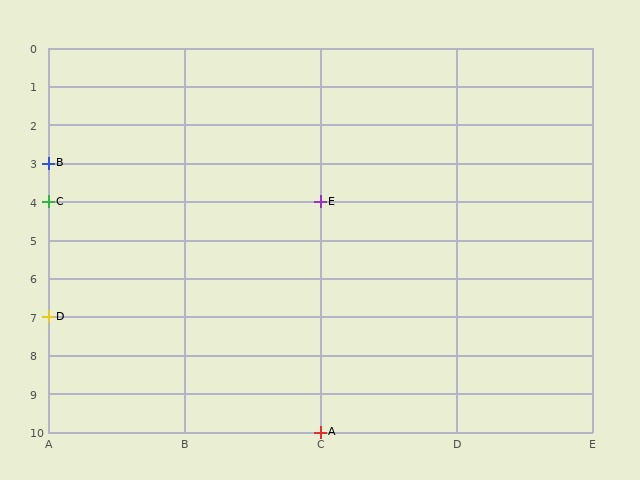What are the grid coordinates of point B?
Point B is at grid coordinates (A, 3).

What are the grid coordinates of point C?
Point C is at grid coordinates (A, 4).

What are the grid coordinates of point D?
Point D is at grid coordinates (A, 7).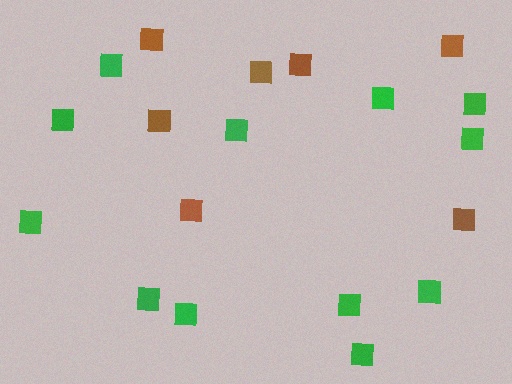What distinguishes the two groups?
There are 2 groups: one group of brown squares (7) and one group of green squares (12).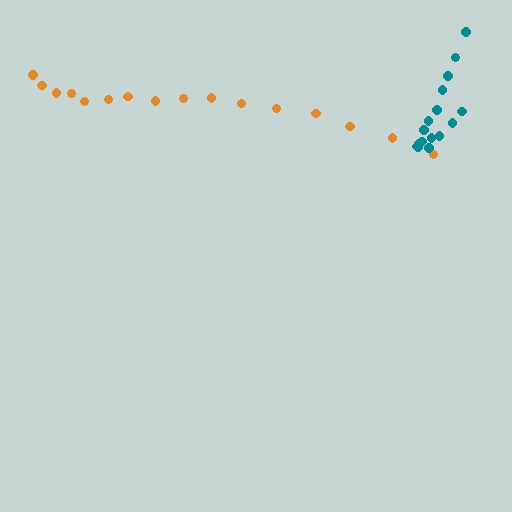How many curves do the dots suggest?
There are 2 distinct paths.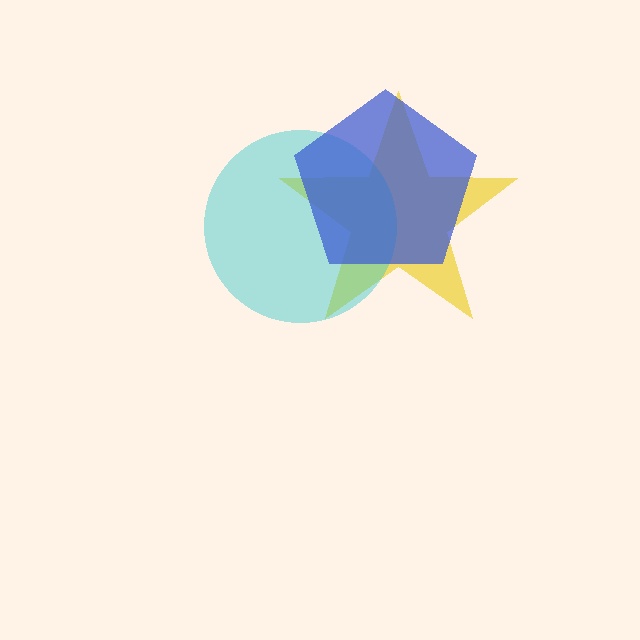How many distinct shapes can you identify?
There are 3 distinct shapes: a yellow star, a cyan circle, a blue pentagon.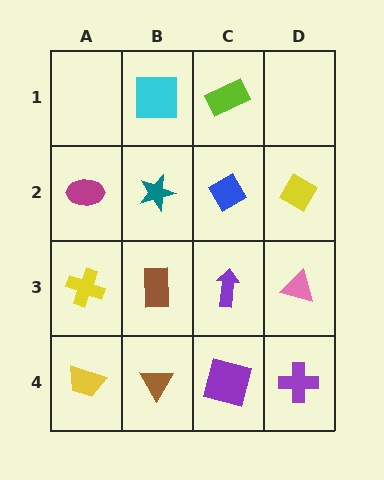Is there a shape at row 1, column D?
No, that cell is empty.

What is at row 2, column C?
A blue diamond.